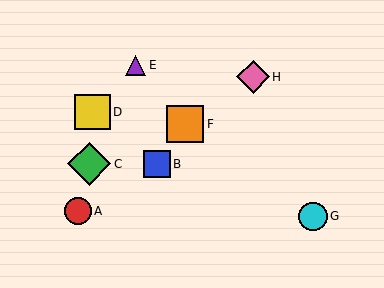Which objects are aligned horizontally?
Objects B, C are aligned horizontally.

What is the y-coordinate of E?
Object E is at y≈65.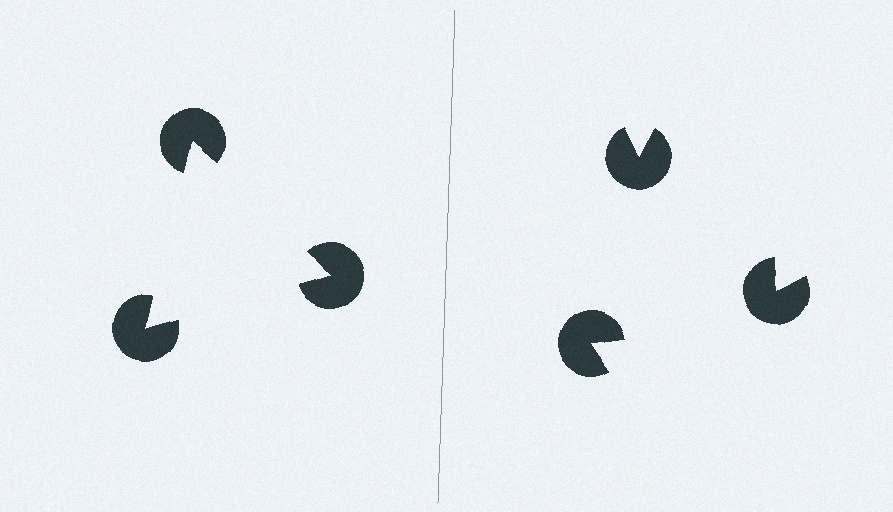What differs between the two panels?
The pac-man discs are positioned identically on both sides; only the wedge orientations differ. On the left they align to a triangle; on the right they are misaligned.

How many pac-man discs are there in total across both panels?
6 — 3 on each side.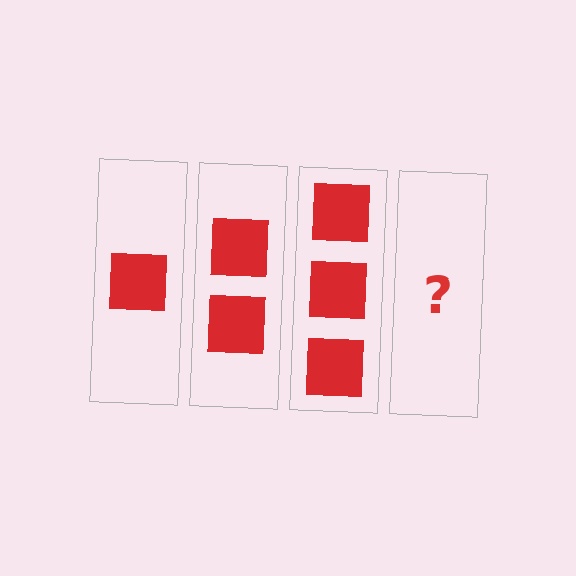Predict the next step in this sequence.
The next step is 4 squares.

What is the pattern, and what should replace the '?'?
The pattern is that each step adds one more square. The '?' should be 4 squares.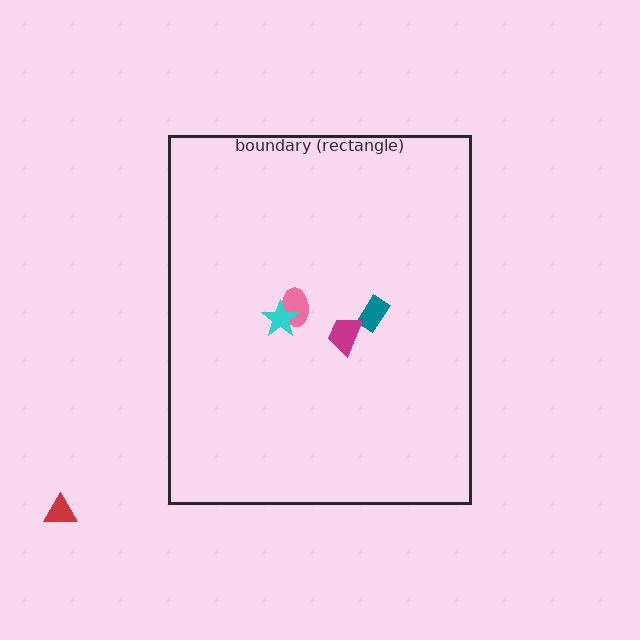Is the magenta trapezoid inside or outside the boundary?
Inside.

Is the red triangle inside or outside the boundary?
Outside.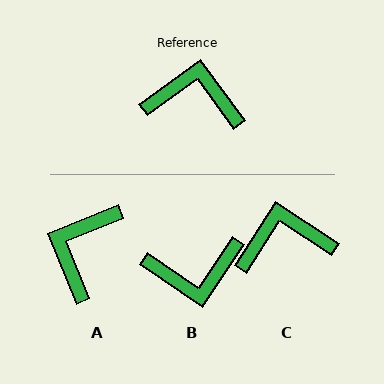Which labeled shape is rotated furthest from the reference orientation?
B, about 160 degrees away.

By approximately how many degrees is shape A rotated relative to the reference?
Approximately 76 degrees counter-clockwise.